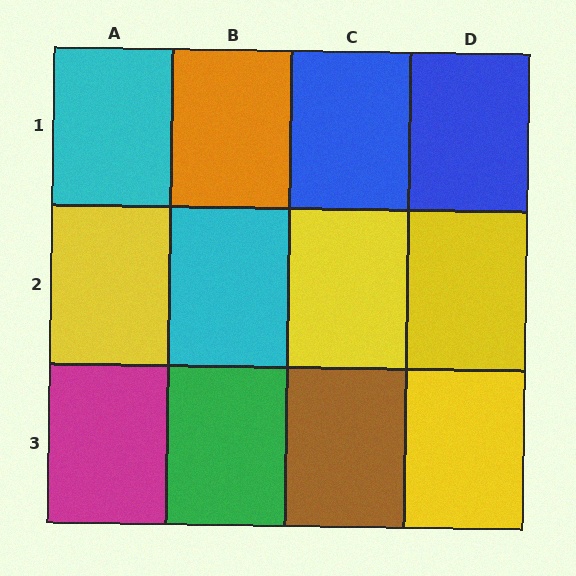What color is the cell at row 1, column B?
Orange.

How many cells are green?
1 cell is green.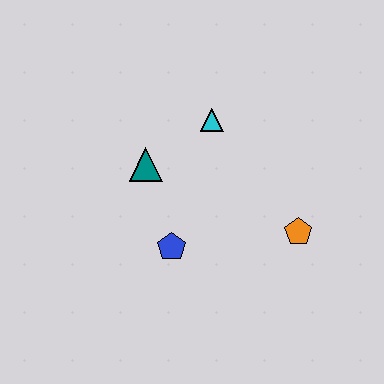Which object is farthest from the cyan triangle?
The orange pentagon is farthest from the cyan triangle.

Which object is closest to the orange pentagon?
The blue pentagon is closest to the orange pentagon.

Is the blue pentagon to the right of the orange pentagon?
No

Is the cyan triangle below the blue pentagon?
No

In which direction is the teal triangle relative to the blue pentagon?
The teal triangle is above the blue pentagon.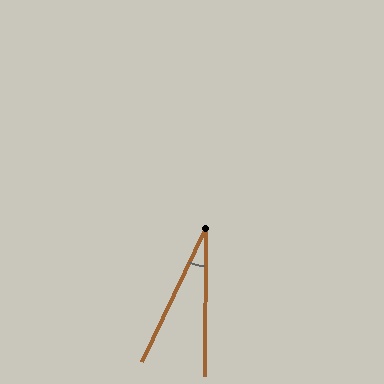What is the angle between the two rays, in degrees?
Approximately 25 degrees.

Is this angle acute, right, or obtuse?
It is acute.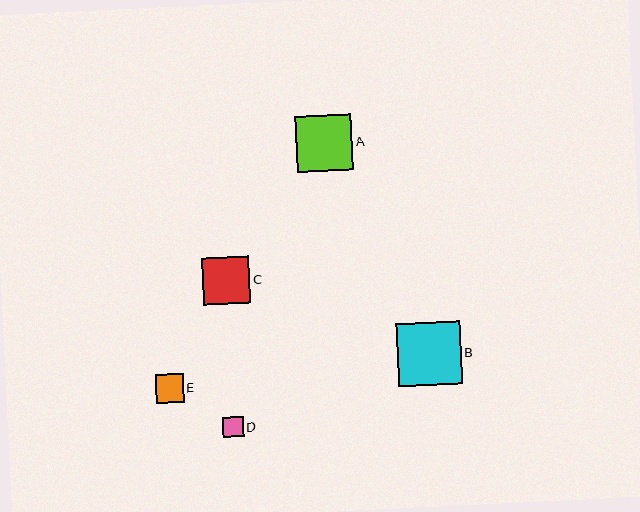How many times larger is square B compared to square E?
Square B is approximately 2.2 times the size of square E.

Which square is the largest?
Square B is the largest with a size of approximately 64 pixels.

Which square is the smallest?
Square D is the smallest with a size of approximately 21 pixels.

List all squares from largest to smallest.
From largest to smallest: B, A, C, E, D.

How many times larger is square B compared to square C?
Square B is approximately 1.4 times the size of square C.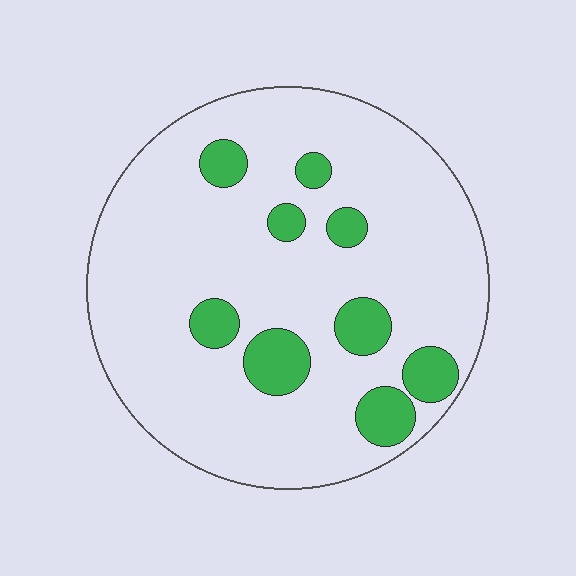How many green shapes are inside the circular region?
9.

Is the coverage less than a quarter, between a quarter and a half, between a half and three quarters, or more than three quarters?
Less than a quarter.